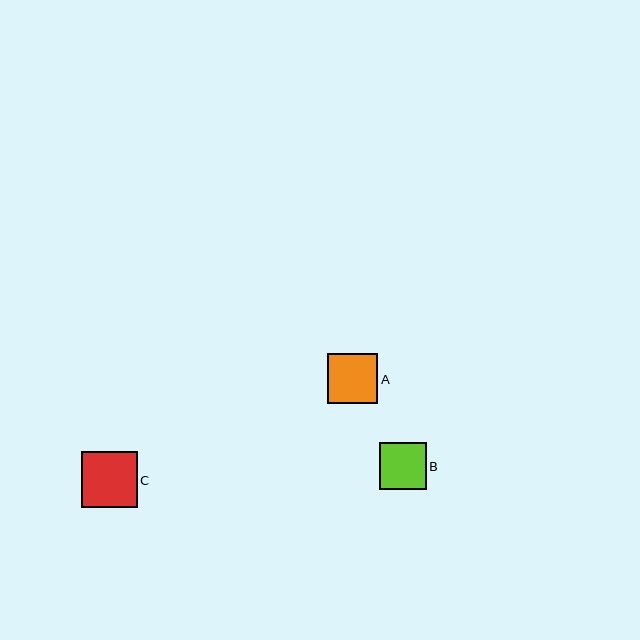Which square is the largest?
Square C is the largest with a size of approximately 56 pixels.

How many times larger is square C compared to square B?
Square C is approximately 1.2 times the size of square B.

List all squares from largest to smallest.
From largest to smallest: C, A, B.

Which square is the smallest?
Square B is the smallest with a size of approximately 46 pixels.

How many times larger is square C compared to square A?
Square C is approximately 1.1 times the size of square A.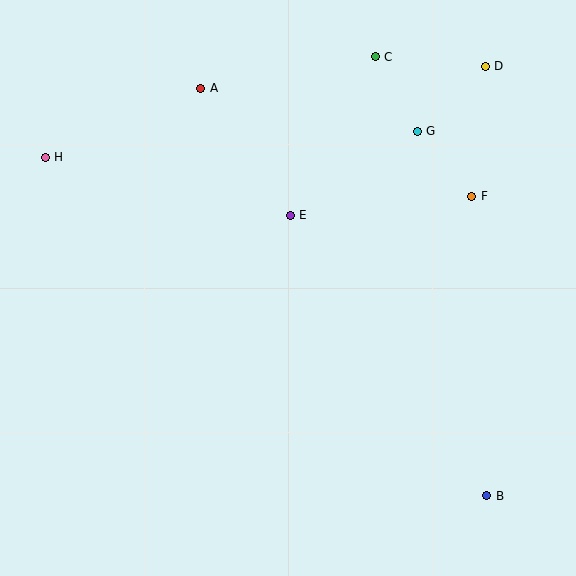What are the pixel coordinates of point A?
Point A is at (201, 88).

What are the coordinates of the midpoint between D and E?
The midpoint between D and E is at (388, 141).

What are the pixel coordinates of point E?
Point E is at (290, 215).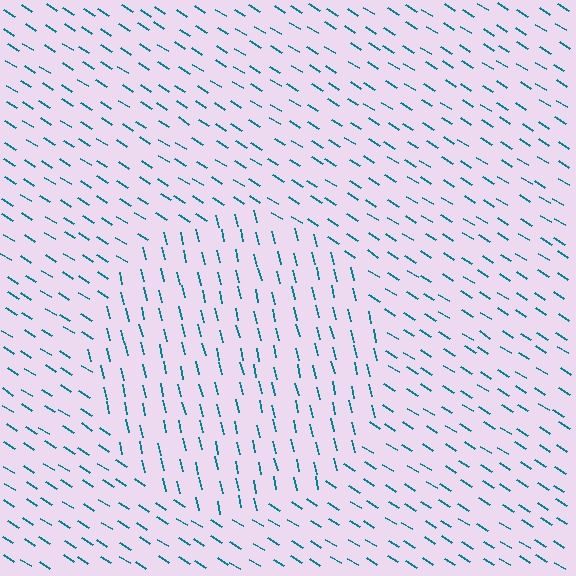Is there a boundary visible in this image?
Yes, there is a texture boundary formed by a change in line orientation.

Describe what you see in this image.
The image is filled with small teal line segments. A circle region in the image has lines oriented differently from the surrounding lines, creating a visible texture boundary.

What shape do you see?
I see a circle.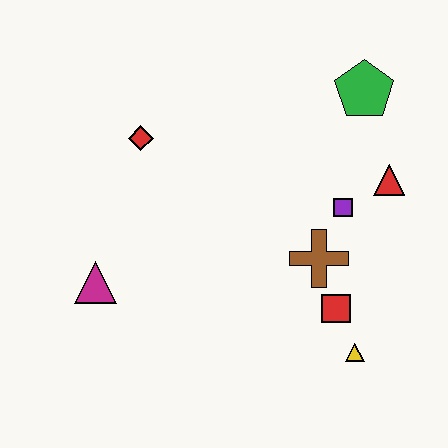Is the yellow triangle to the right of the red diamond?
Yes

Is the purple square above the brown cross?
Yes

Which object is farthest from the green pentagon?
The magenta triangle is farthest from the green pentagon.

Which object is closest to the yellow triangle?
The red square is closest to the yellow triangle.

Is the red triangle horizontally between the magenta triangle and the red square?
No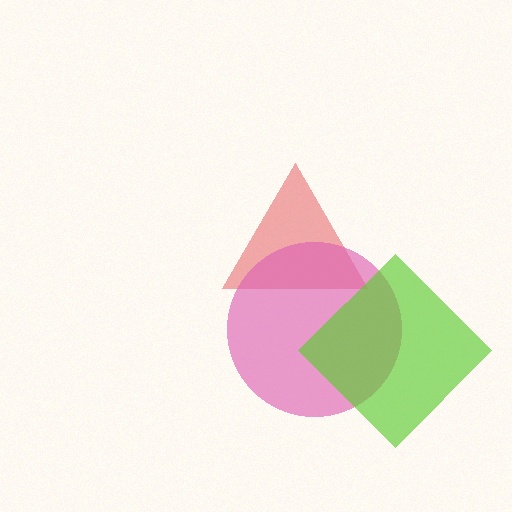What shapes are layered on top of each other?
The layered shapes are: a red triangle, a pink circle, a lime diamond.